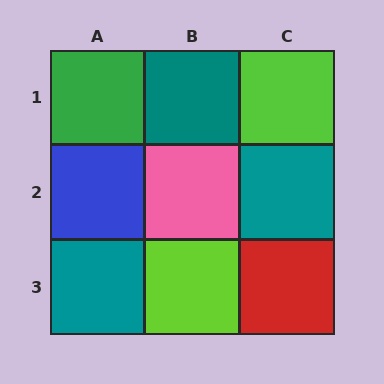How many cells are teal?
3 cells are teal.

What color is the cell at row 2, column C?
Teal.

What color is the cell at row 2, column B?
Pink.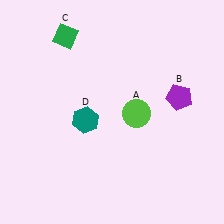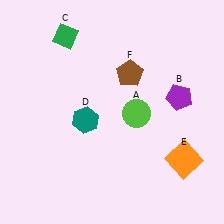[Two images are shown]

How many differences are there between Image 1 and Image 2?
There are 2 differences between the two images.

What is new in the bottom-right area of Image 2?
An orange square (E) was added in the bottom-right area of Image 2.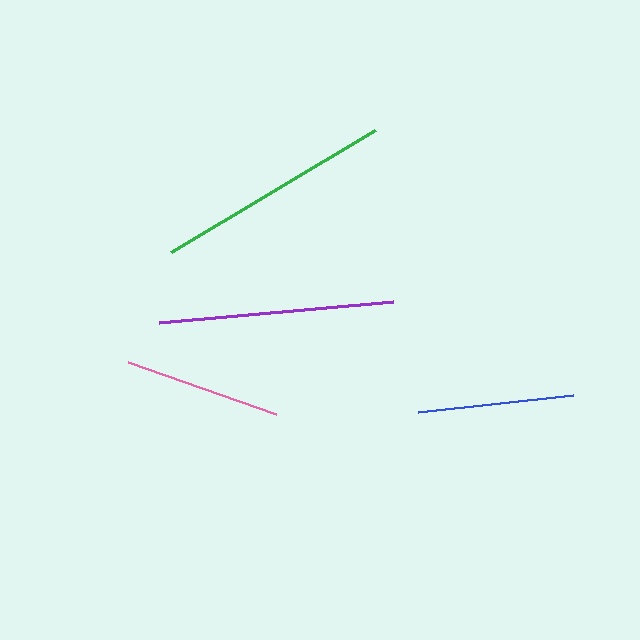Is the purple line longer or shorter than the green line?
The green line is longer than the purple line.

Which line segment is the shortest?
The blue line is the shortest at approximately 157 pixels.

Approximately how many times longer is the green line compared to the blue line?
The green line is approximately 1.5 times the length of the blue line.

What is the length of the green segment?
The green segment is approximately 237 pixels long.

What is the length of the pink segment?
The pink segment is approximately 157 pixels long.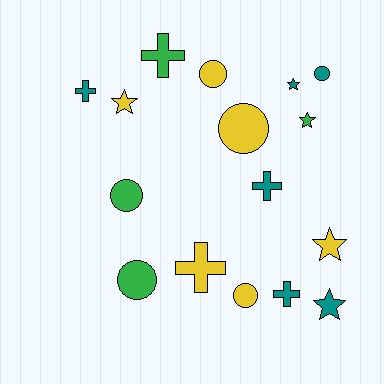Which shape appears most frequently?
Circle, with 6 objects.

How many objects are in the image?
There are 16 objects.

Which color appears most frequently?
Teal, with 6 objects.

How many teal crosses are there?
There are 3 teal crosses.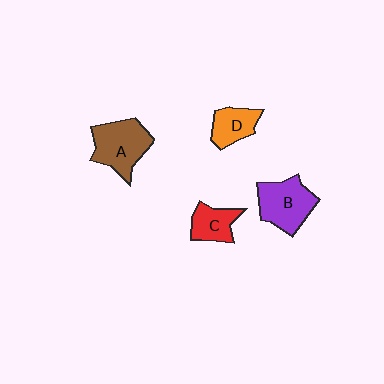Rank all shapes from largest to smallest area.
From largest to smallest: A (brown), B (purple), D (orange), C (red).